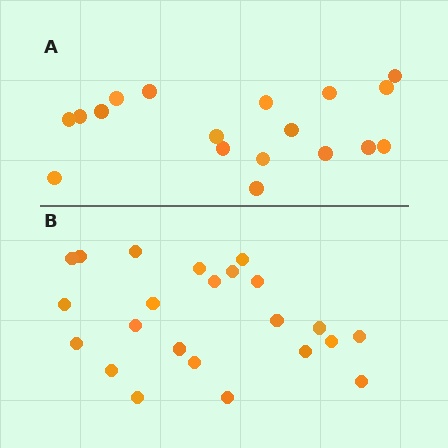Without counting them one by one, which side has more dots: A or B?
Region B (the bottom region) has more dots.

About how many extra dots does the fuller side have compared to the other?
Region B has about 5 more dots than region A.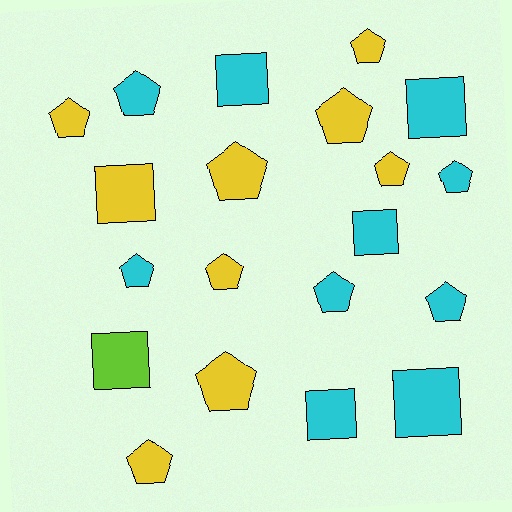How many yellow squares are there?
There is 1 yellow square.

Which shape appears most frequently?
Pentagon, with 13 objects.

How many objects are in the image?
There are 20 objects.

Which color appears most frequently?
Cyan, with 10 objects.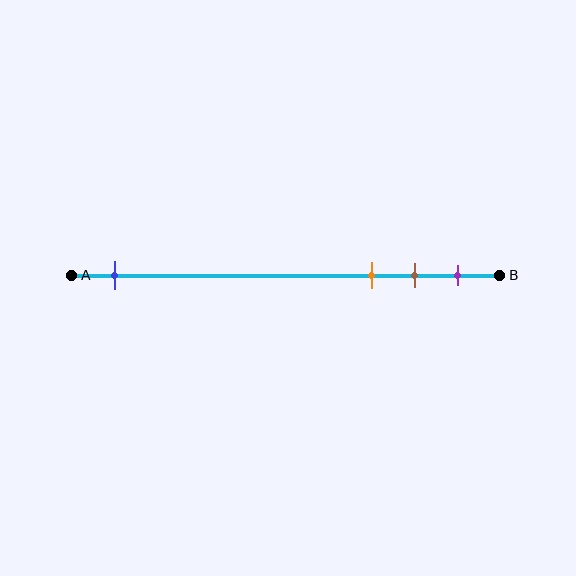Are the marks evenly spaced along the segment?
No, the marks are not evenly spaced.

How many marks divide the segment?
There are 4 marks dividing the segment.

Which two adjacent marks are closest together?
The brown and purple marks are the closest adjacent pair.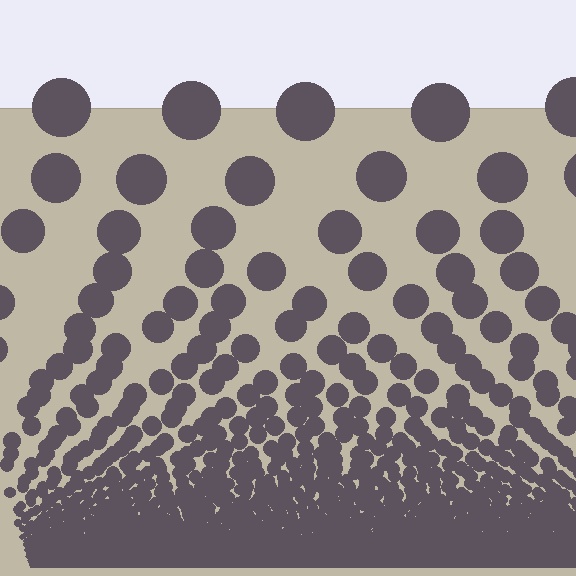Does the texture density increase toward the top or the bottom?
Density increases toward the bottom.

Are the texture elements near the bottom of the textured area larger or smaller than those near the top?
Smaller. The gradient is inverted — elements near the bottom are smaller and denser.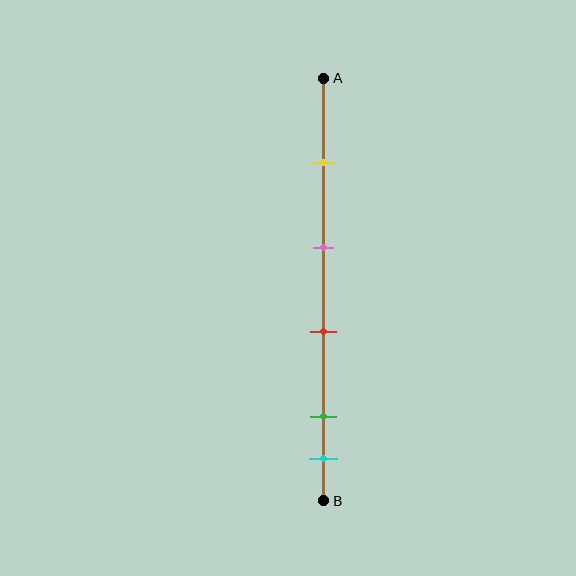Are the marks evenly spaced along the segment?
No, the marks are not evenly spaced.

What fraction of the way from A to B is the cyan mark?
The cyan mark is approximately 90% (0.9) of the way from A to B.